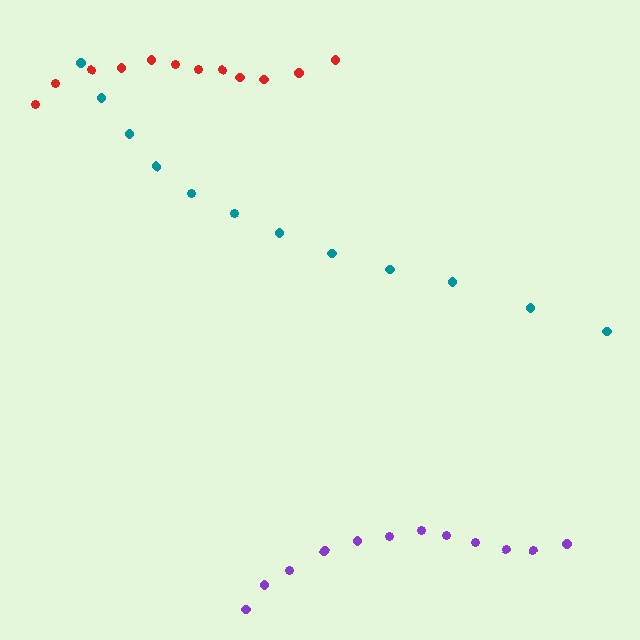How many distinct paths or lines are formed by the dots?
There are 3 distinct paths.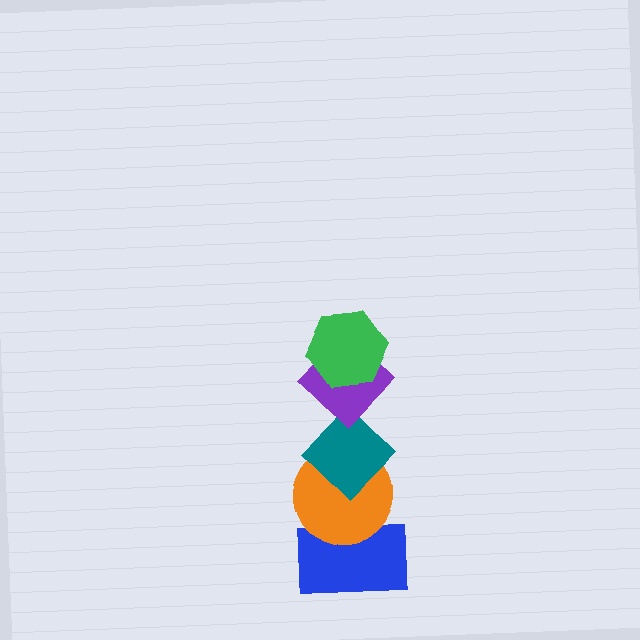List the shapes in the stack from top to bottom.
From top to bottom: the green hexagon, the purple diamond, the teal diamond, the orange circle, the blue rectangle.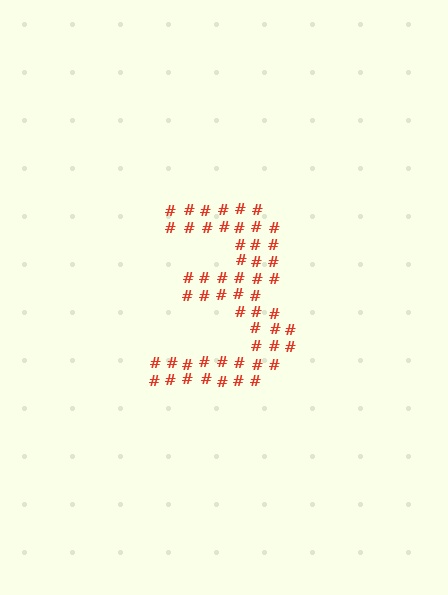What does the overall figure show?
The overall figure shows the digit 3.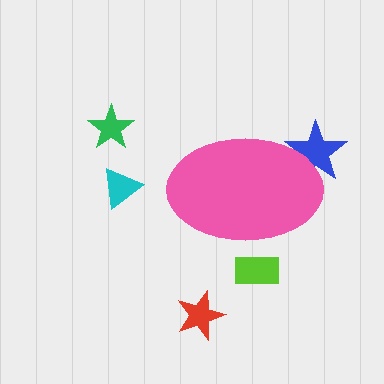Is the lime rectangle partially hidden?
Yes, the lime rectangle is partially hidden behind the pink ellipse.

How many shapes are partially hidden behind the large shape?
2 shapes are partially hidden.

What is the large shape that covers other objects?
A pink ellipse.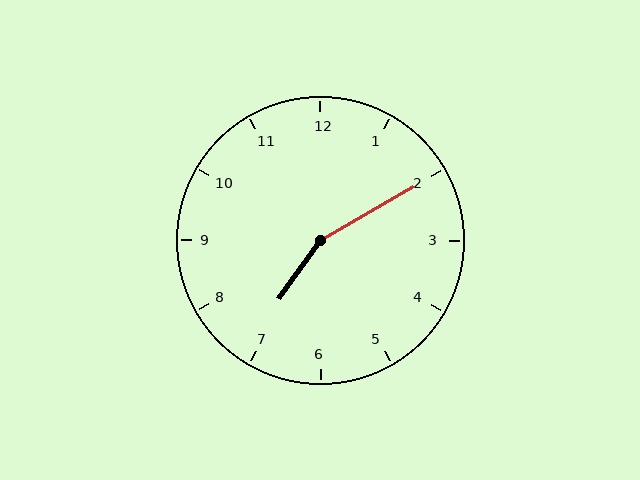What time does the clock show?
7:10.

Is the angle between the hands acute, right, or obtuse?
It is obtuse.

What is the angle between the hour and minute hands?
Approximately 155 degrees.